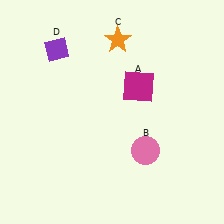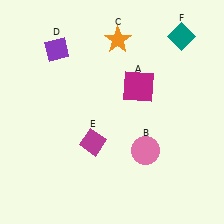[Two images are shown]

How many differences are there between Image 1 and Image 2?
There are 2 differences between the two images.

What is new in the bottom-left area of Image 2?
A magenta diamond (E) was added in the bottom-left area of Image 2.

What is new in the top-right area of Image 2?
A teal diamond (F) was added in the top-right area of Image 2.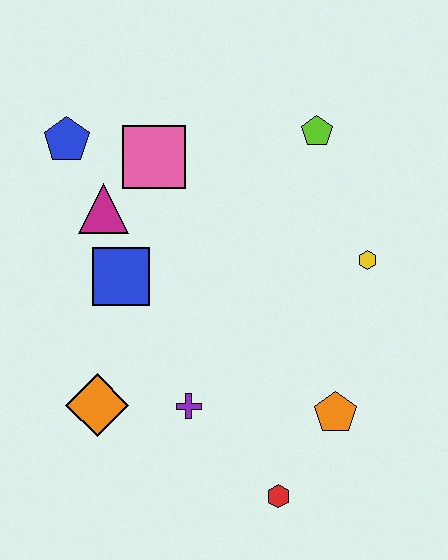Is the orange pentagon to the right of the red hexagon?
Yes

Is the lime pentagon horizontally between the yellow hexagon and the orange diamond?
Yes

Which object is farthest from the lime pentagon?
The red hexagon is farthest from the lime pentagon.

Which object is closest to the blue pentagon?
The magenta triangle is closest to the blue pentagon.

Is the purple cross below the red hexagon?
No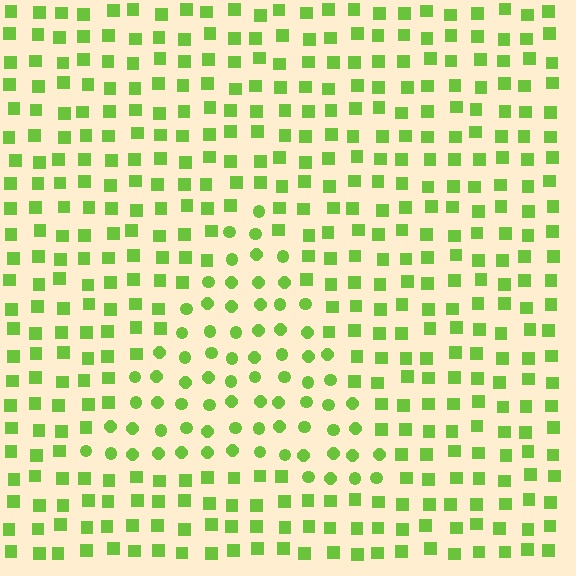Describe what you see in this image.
The image is filled with small lime elements arranged in a uniform grid. A triangle-shaped region contains circles, while the surrounding area contains squares. The boundary is defined purely by the change in element shape.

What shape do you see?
I see a triangle.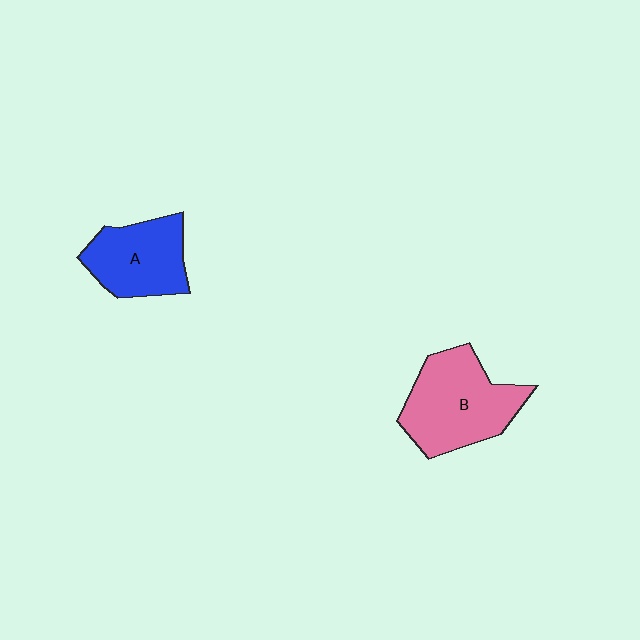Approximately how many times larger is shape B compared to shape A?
Approximately 1.3 times.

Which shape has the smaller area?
Shape A (blue).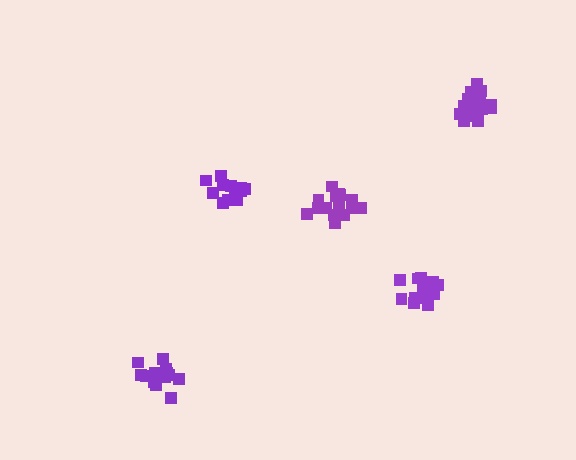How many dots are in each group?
Group 1: 18 dots, Group 2: 13 dots, Group 3: 15 dots, Group 4: 15 dots, Group 5: 15 dots (76 total).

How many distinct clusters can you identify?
There are 5 distinct clusters.